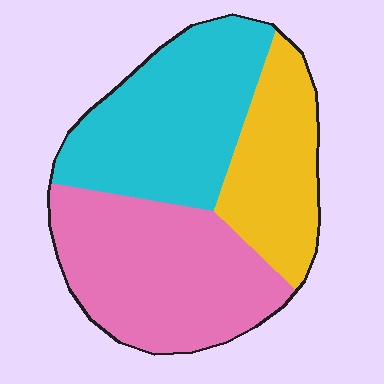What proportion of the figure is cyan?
Cyan takes up between a third and a half of the figure.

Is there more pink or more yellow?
Pink.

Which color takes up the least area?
Yellow, at roughly 25%.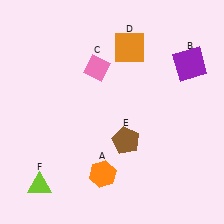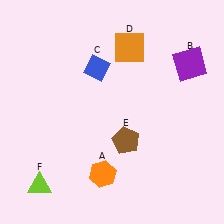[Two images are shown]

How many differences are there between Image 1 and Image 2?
There is 1 difference between the two images.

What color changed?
The diamond (C) changed from pink in Image 1 to blue in Image 2.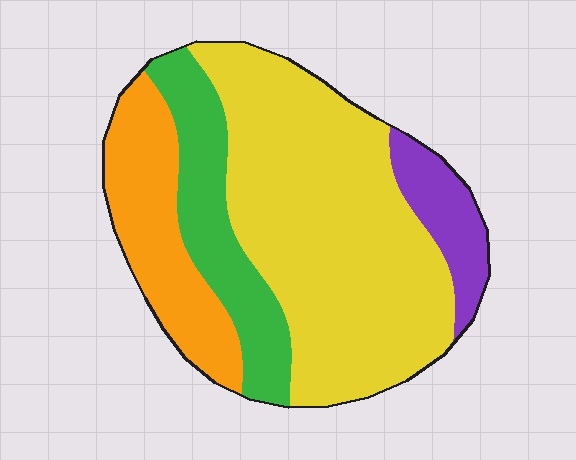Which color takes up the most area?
Yellow, at roughly 55%.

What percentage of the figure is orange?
Orange covers 19% of the figure.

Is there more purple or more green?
Green.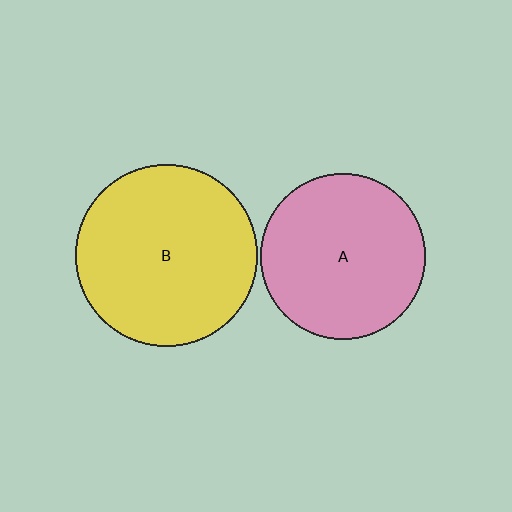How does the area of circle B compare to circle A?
Approximately 1.2 times.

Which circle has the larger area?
Circle B (yellow).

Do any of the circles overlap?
No, none of the circles overlap.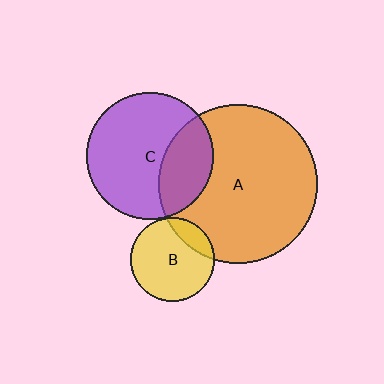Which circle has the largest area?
Circle A (orange).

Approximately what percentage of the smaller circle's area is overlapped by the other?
Approximately 30%.